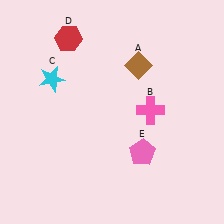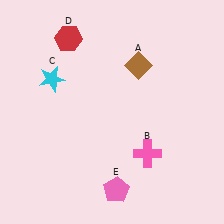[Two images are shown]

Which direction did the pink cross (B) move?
The pink cross (B) moved down.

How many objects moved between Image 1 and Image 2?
2 objects moved between the two images.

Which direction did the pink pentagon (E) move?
The pink pentagon (E) moved down.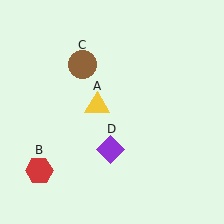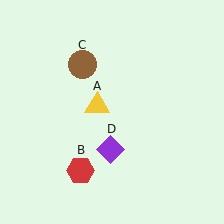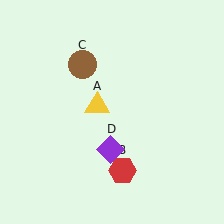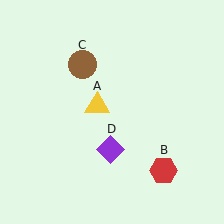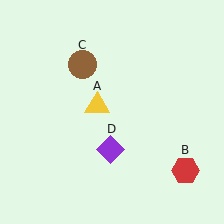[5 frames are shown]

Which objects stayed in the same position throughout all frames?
Yellow triangle (object A) and brown circle (object C) and purple diamond (object D) remained stationary.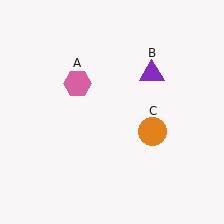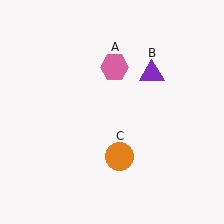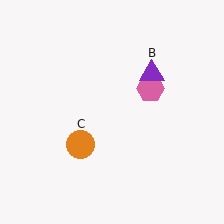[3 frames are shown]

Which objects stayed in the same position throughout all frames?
Purple triangle (object B) remained stationary.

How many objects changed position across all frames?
2 objects changed position: pink hexagon (object A), orange circle (object C).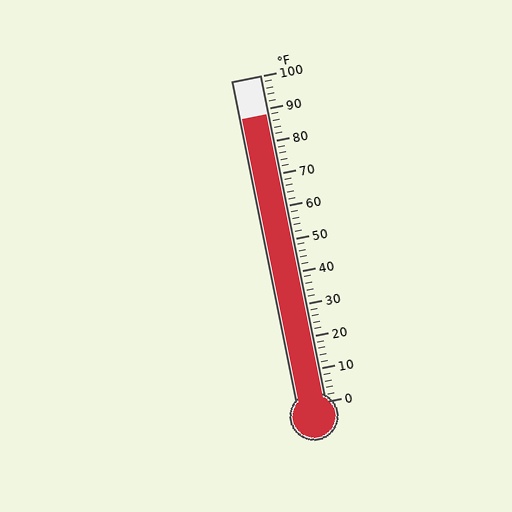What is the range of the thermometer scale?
The thermometer scale ranges from 0°F to 100°F.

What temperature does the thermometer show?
The thermometer shows approximately 88°F.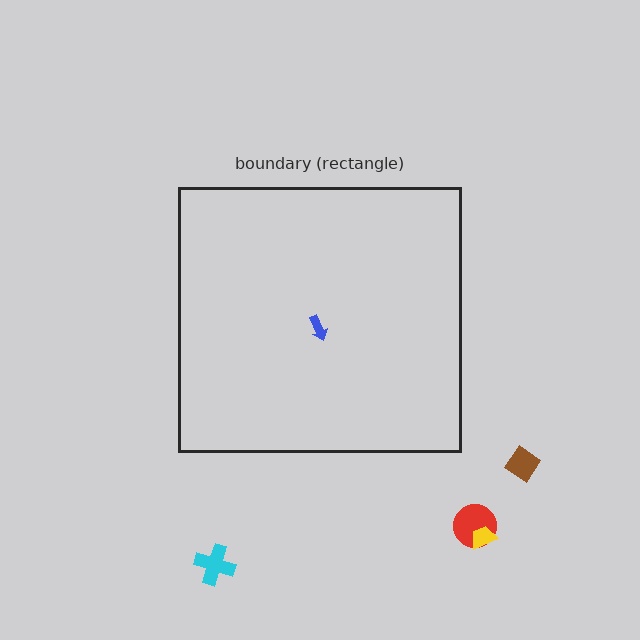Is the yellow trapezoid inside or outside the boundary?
Outside.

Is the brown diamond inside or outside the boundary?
Outside.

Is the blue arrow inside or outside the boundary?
Inside.